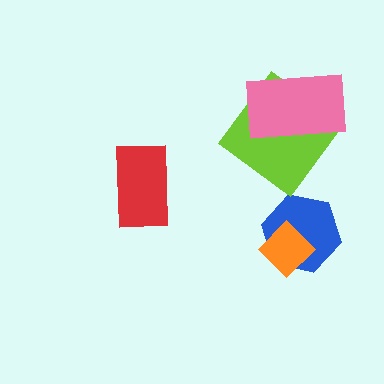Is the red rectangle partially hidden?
No, no other shape covers it.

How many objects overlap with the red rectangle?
0 objects overlap with the red rectangle.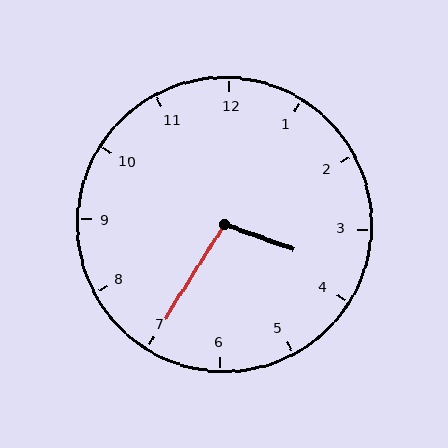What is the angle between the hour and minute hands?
Approximately 102 degrees.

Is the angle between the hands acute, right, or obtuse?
It is obtuse.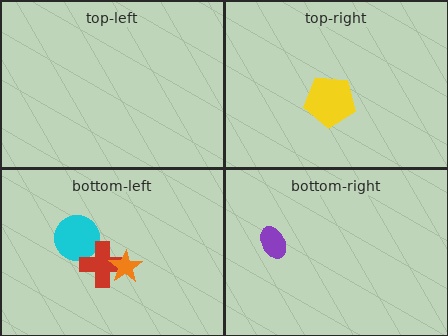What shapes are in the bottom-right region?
The purple ellipse.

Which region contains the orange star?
The bottom-left region.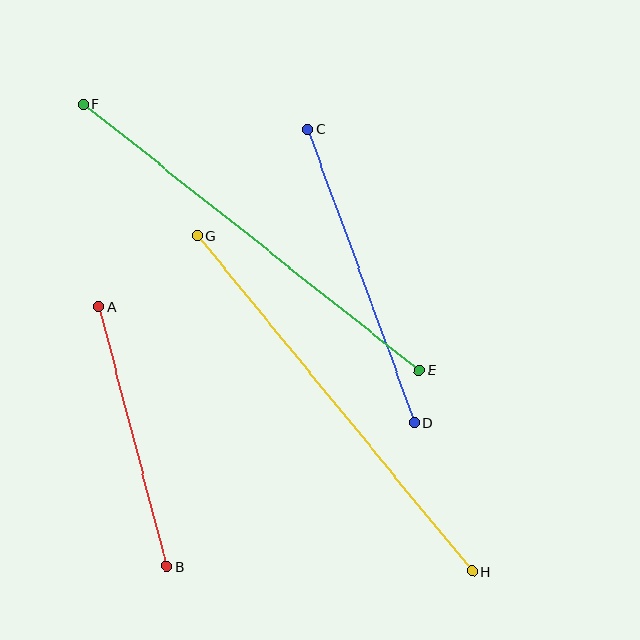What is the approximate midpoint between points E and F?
The midpoint is at approximately (251, 237) pixels.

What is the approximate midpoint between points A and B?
The midpoint is at approximately (133, 436) pixels.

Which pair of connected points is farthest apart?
Points G and H are farthest apart.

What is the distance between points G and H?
The distance is approximately 434 pixels.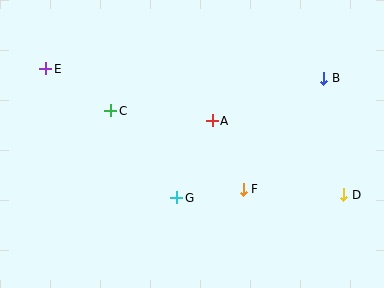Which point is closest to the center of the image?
Point A at (212, 121) is closest to the center.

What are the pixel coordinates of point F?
Point F is at (243, 189).